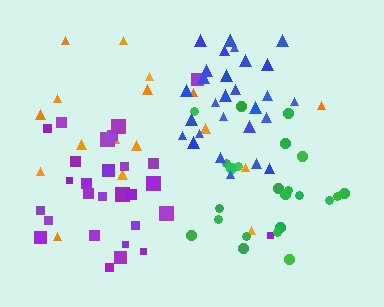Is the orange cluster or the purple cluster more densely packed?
Purple.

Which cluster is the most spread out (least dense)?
Orange.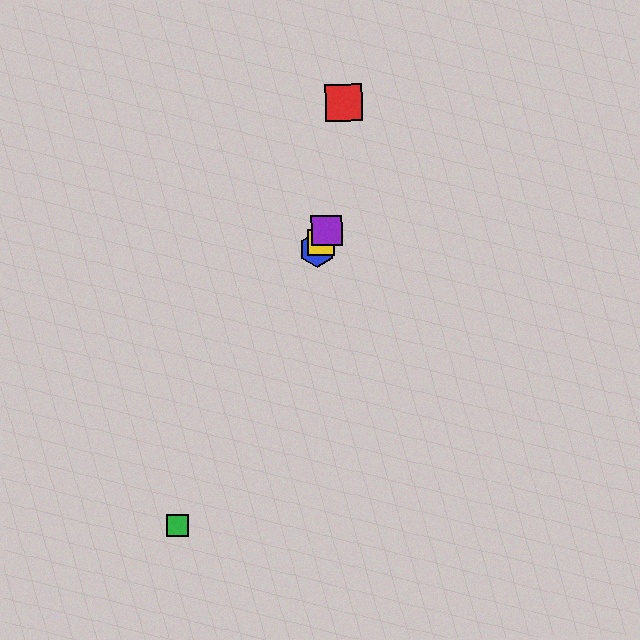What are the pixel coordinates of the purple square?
The purple square is at (327, 231).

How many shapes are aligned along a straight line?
4 shapes (the blue hexagon, the green square, the yellow square, the purple square) are aligned along a straight line.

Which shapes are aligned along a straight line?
The blue hexagon, the green square, the yellow square, the purple square are aligned along a straight line.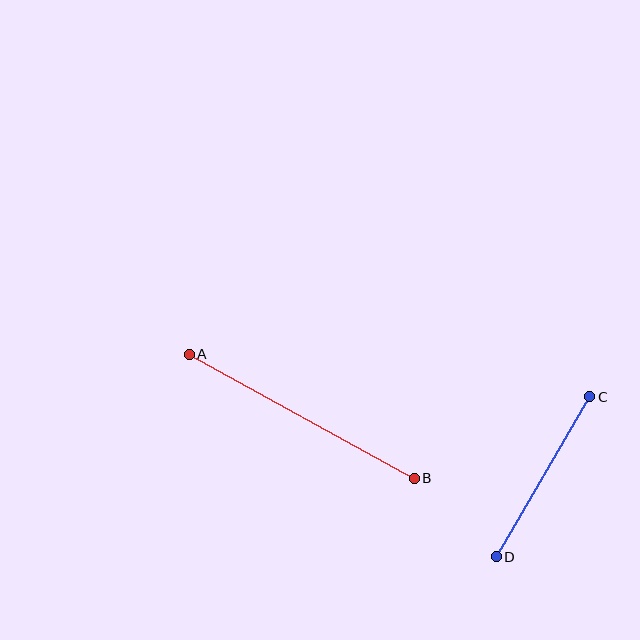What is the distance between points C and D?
The distance is approximately 185 pixels.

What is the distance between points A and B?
The distance is approximately 257 pixels.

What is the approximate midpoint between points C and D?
The midpoint is at approximately (543, 477) pixels.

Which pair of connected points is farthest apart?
Points A and B are farthest apart.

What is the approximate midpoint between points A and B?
The midpoint is at approximately (302, 416) pixels.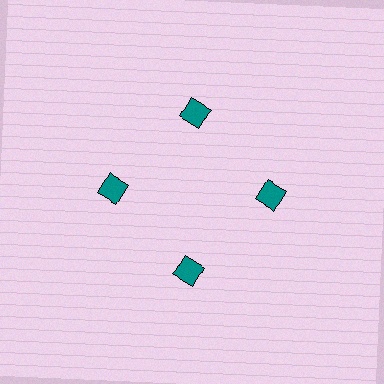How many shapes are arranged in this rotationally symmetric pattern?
There are 4 shapes, arranged in 4 groups of 1.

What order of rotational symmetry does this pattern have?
This pattern has 4-fold rotational symmetry.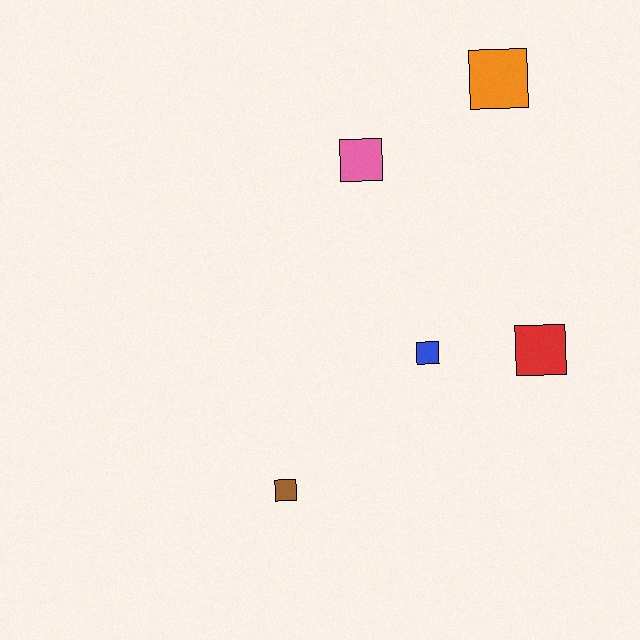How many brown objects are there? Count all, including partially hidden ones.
There is 1 brown object.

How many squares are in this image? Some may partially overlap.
There are 5 squares.